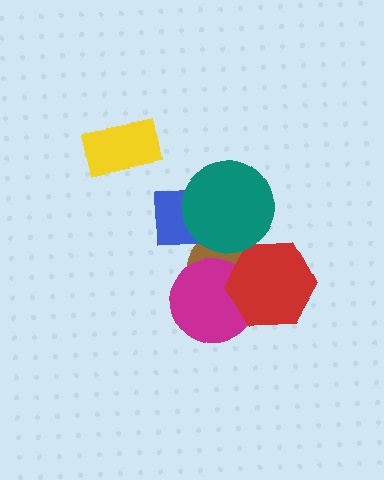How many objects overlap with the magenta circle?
2 objects overlap with the magenta circle.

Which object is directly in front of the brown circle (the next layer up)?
The magenta circle is directly in front of the brown circle.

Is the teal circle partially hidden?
No, no other shape covers it.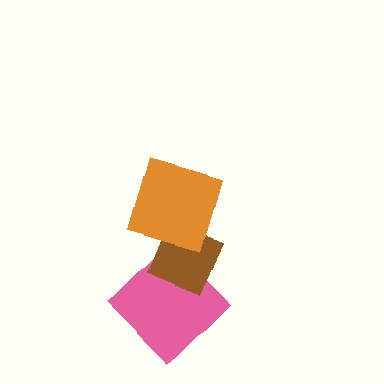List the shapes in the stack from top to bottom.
From top to bottom: the orange square, the brown diamond, the pink diamond.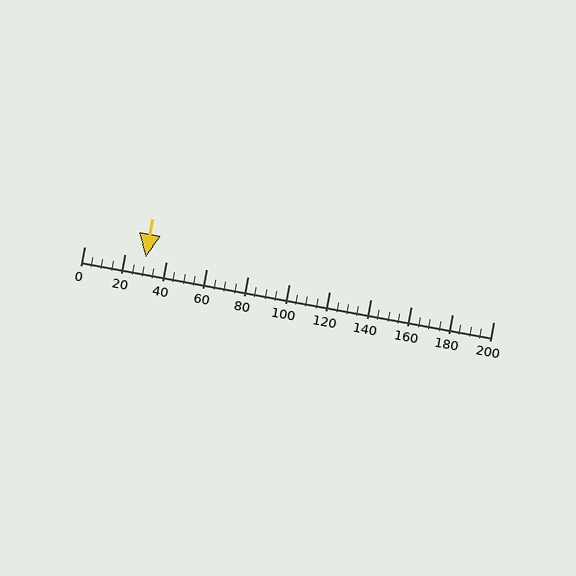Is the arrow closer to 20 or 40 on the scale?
The arrow is closer to 40.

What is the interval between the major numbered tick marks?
The major tick marks are spaced 20 units apart.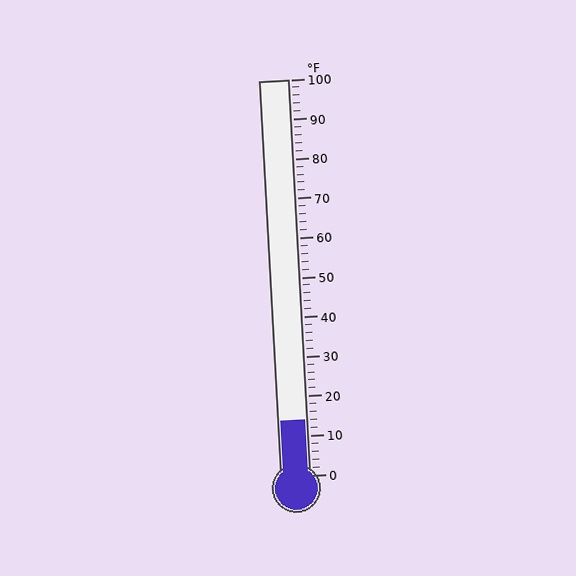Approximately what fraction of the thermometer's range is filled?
The thermometer is filled to approximately 15% of its range.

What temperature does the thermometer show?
The thermometer shows approximately 14°F.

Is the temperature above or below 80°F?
The temperature is below 80°F.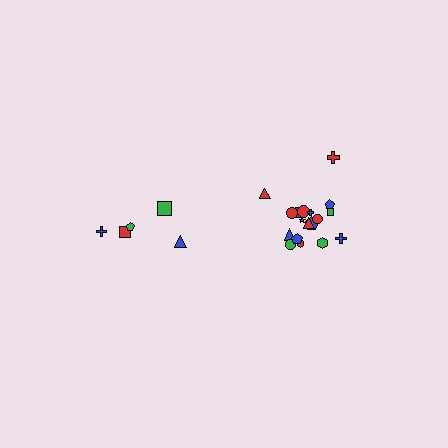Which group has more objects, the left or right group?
The right group.